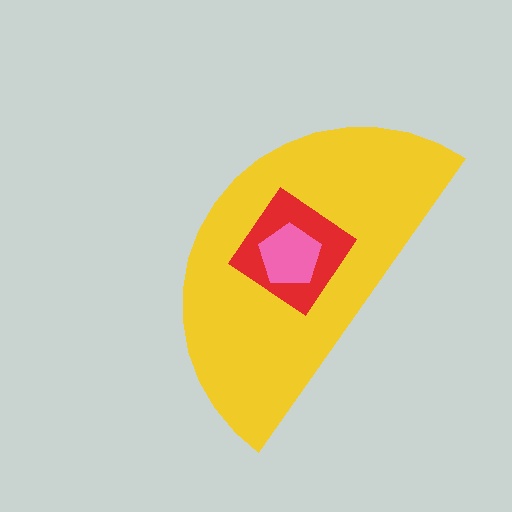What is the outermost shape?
The yellow semicircle.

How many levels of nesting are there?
3.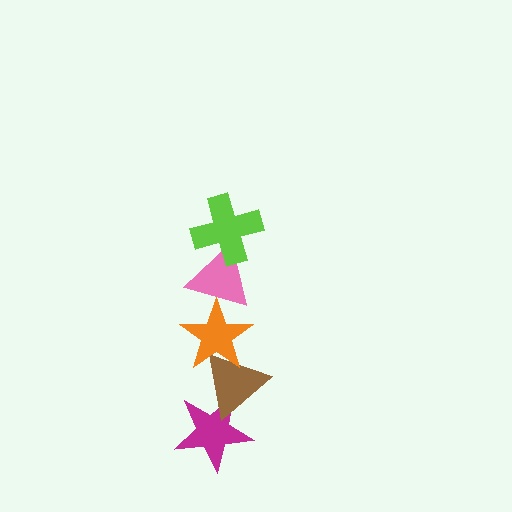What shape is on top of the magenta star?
The brown triangle is on top of the magenta star.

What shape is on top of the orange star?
The pink triangle is on top of the orange star.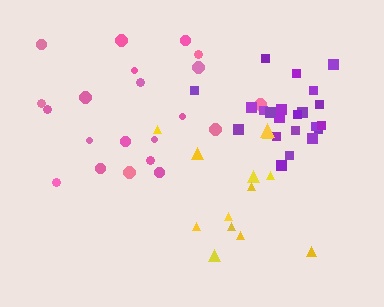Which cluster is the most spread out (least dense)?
Yellow.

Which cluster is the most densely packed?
Purple.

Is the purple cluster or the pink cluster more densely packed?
Purple.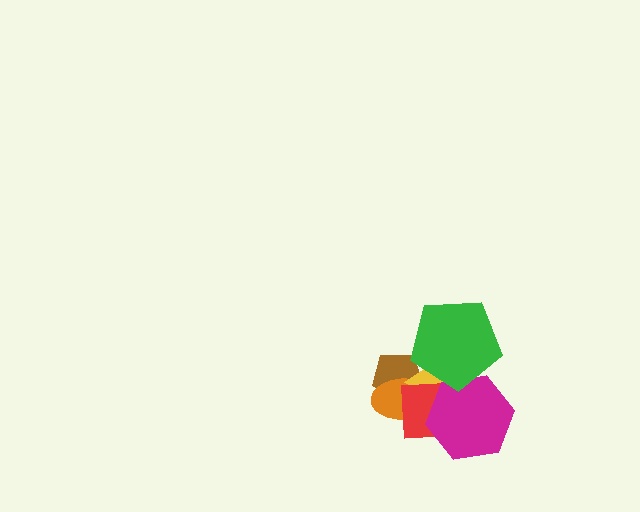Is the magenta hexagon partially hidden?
Yes, it is partially covered by another shape.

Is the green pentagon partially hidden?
No, no other shape covers it.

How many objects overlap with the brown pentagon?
4 objects overlap with the brown pentagon.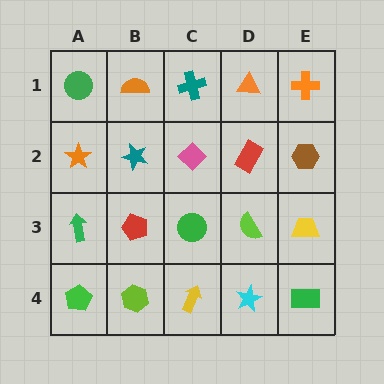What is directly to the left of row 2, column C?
A teal star.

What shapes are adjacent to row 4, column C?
A green circle (row 3, column C), a lime hexagon (row 4, column B), a cyan star (row 4, column D).